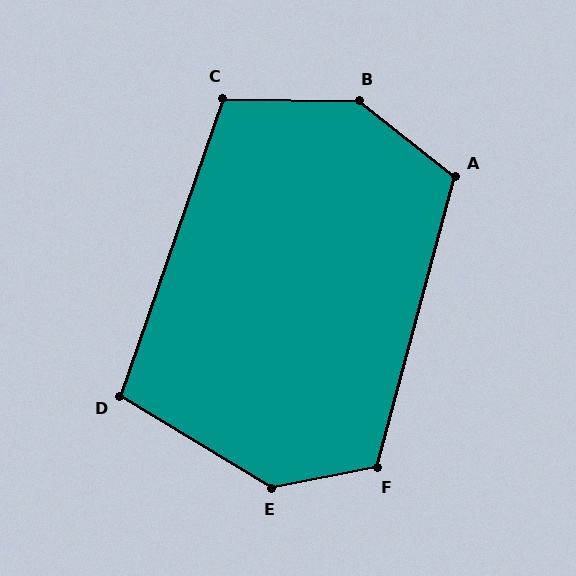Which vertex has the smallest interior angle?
D, at approximately 102 degrees.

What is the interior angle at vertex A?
Approximately 114 degrees (obtuse).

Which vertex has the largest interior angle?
B, at approximately 142 degrees.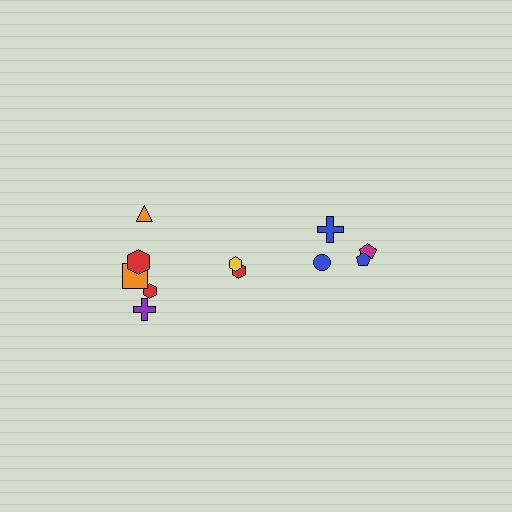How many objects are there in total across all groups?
There are 11 objects.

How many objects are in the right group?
There are 4 objects.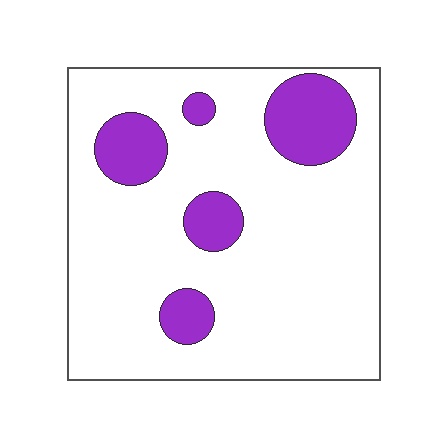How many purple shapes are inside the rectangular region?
5.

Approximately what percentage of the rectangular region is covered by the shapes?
Approximately 20%.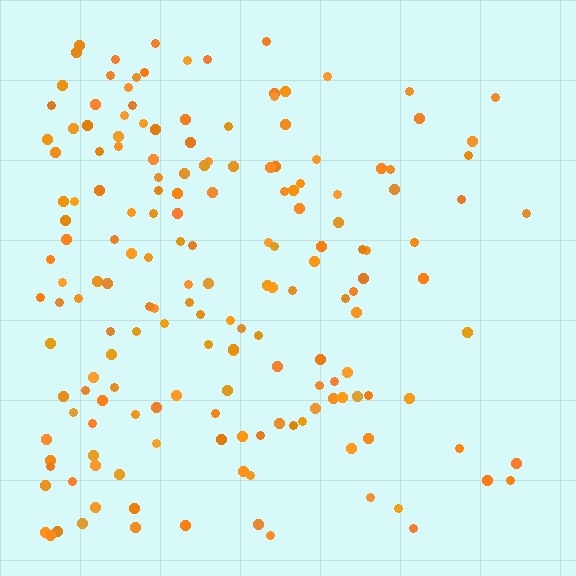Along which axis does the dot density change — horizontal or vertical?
Horizontal.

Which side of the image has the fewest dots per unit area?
The right.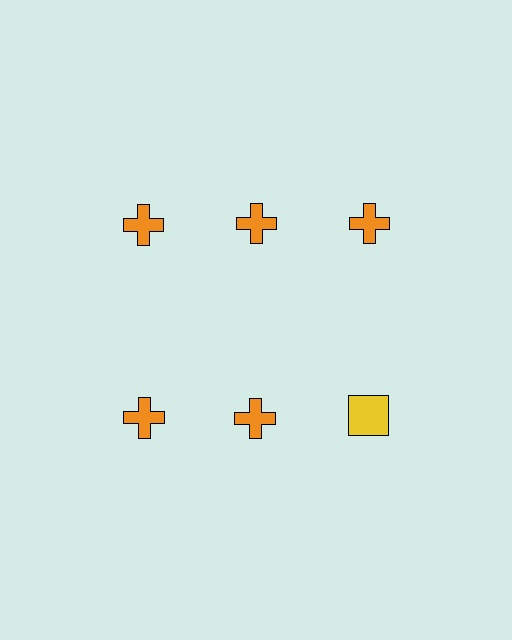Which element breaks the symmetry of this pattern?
The yellow square in the second row, center column breaks the symmetry. All other shapes are orange crosses.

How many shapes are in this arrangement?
There are 6 shapes arranged in a grid pattern.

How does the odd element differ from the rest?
It differs in both color (yellow instead of orange) and shape (square instead of cross).